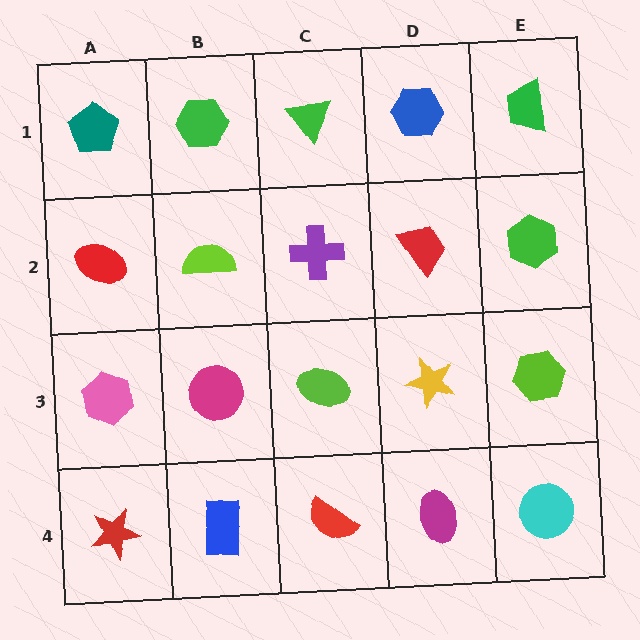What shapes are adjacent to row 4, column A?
A pink hexagon (row 3, column A), a blue rectangle (row 4, column B).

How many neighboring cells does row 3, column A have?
3.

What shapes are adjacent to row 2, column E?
A green trapezoid (row 1, column E), a lime hexagon (row 3, column E), a red trapezoid (row 2, column D).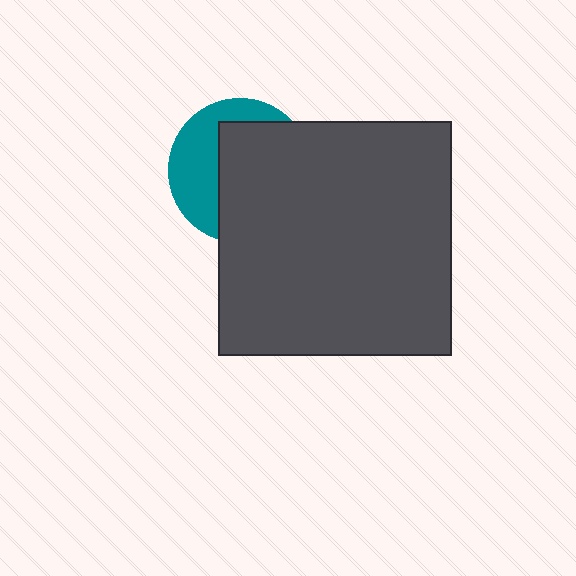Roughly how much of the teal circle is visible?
A small part of it is visible (roughly 39%).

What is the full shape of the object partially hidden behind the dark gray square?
The partially hidden object is a teal circle.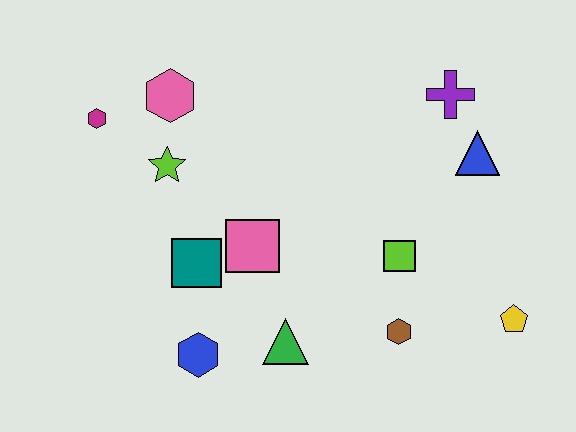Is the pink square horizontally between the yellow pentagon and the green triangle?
No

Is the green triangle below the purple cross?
Yes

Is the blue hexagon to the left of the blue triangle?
Yes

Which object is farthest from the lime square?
The magenta hexagon is farthest from the lime square.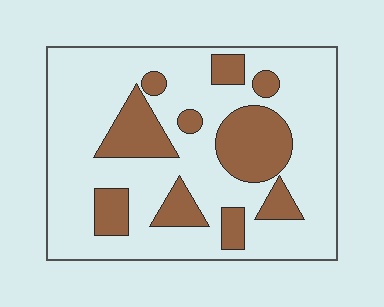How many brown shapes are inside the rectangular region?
10.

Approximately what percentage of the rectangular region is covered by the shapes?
Approximately 25%.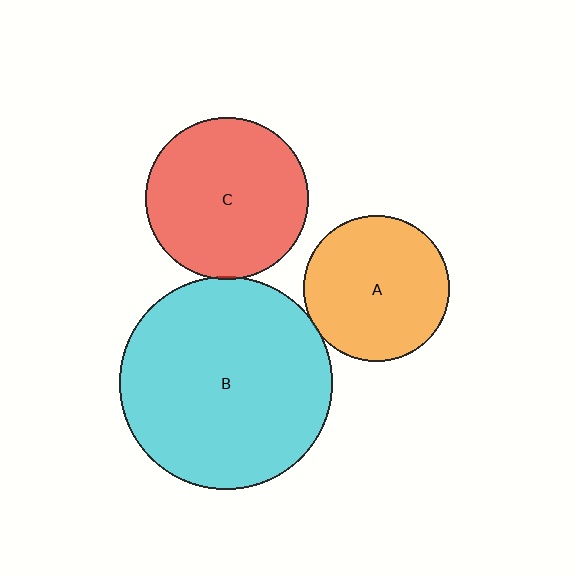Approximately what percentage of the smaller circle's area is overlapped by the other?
Approximately 5%.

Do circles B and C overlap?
Yes.